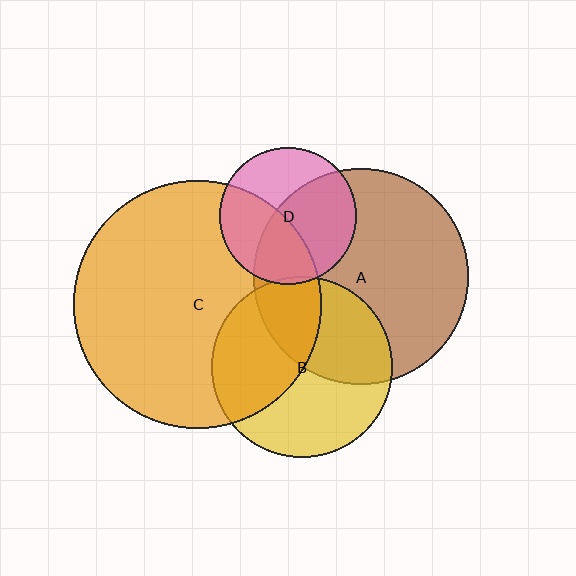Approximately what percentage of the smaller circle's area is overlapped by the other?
Approximately 5%.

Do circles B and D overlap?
Yes.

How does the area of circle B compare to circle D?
Approximately 1.7 times.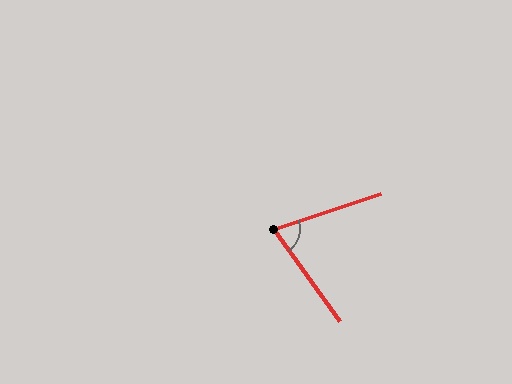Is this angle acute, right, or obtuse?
It is acute.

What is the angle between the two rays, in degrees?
Approximately 72 degrees.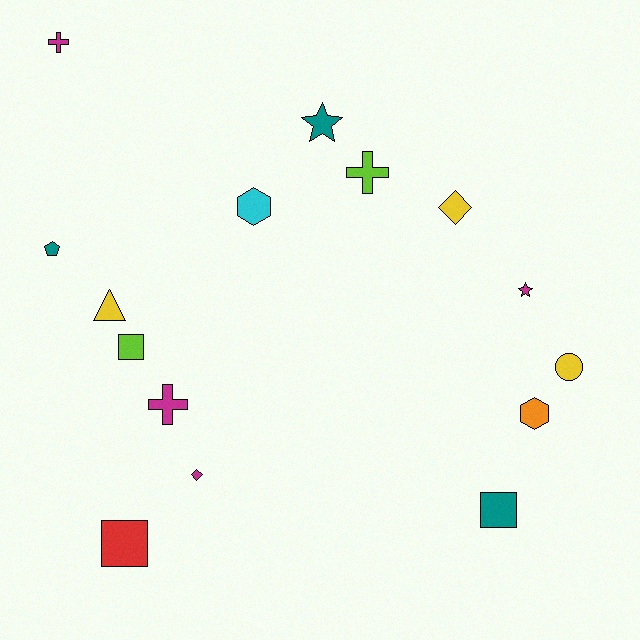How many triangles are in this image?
There is 1 triangle.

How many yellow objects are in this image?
There are 3 yellow objects.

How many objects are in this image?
There are 15 objects.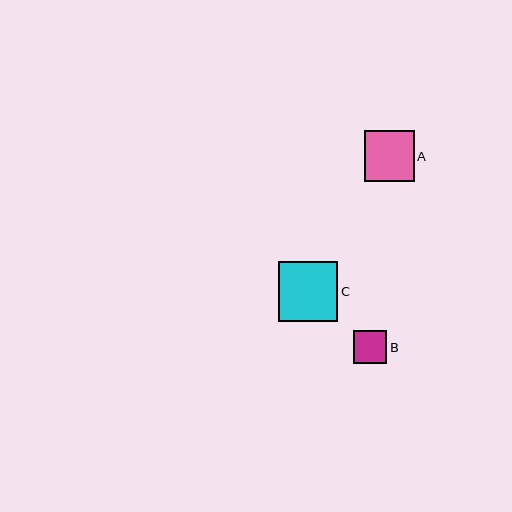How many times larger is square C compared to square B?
Square C is approximately 1.8 times the size of square B.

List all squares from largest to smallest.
From largest to smallest: C, A, B.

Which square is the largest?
Square C is the largest with a size of approximately 59 pixels.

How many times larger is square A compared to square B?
Square A is approximately 1.5 times the size of square B.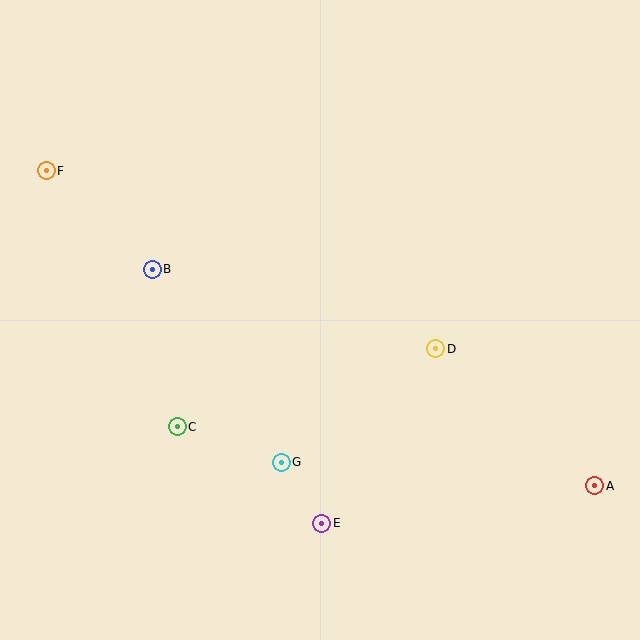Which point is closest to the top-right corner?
Point D is closest to the top-right corner.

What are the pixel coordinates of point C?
Point C is at (177, 427).